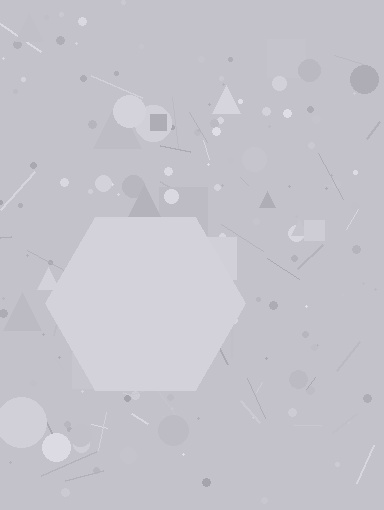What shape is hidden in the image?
A hexagon is hidden in the image.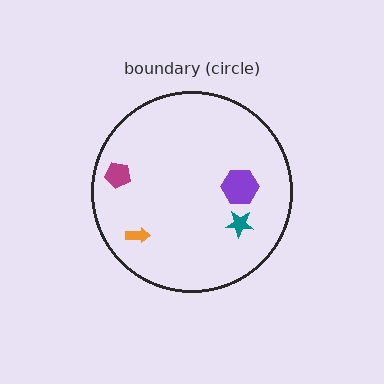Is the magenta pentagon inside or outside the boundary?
Inside.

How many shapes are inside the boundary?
4 inside, 0 outside.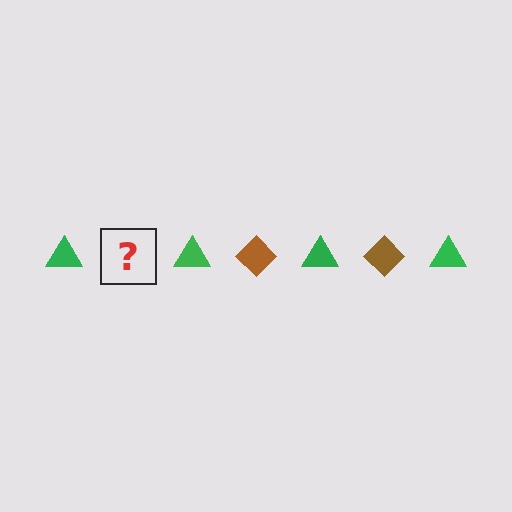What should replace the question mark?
The question mark should be replaced with a brown diamond.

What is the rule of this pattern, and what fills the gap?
The rule is that the pattern alternates between green triangle and brown diamond. The gap should be filled with a brown diamond.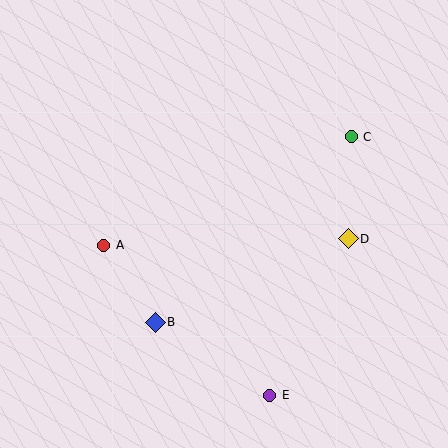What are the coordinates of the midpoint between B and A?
The midpoint between B and A is at (130, 284).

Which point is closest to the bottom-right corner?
Point E is closest to the bottom-right corner.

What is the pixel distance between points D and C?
The distance between D and C is 102 pixels.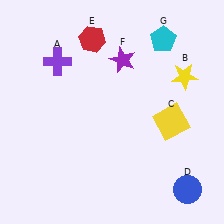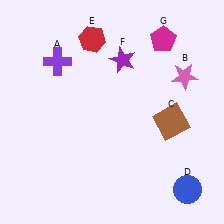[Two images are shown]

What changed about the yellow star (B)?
In Image 1, B is yellow. In Image 2, it changed to pink.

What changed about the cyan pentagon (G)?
In Image 1, G is cyan. In Image 2, it changed to magenta.